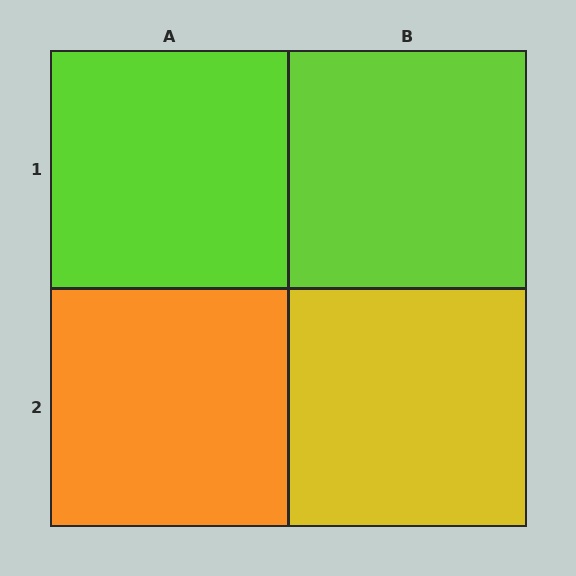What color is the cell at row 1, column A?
Lime.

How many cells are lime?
2 cells are lime.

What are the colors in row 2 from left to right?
Orange, yellow.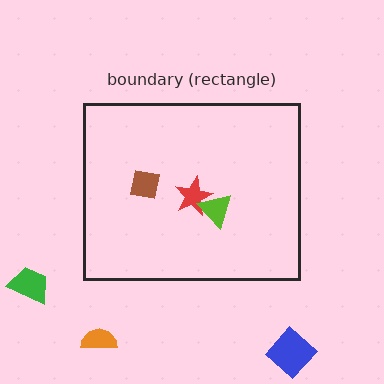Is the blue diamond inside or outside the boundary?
Outside.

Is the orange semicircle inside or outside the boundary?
Outside.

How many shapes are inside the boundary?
3 inside, 3 outside.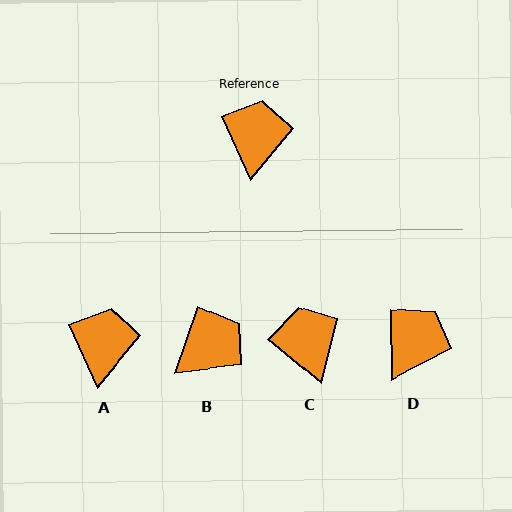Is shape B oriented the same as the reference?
No, it is off by about 43 degrees.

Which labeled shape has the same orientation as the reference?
A.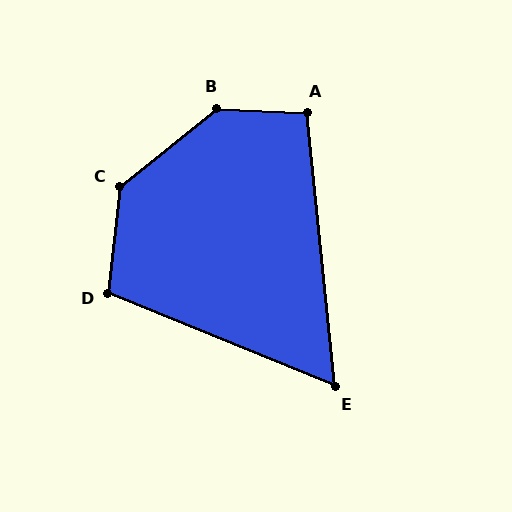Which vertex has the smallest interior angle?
E, at approximately 62 degrees.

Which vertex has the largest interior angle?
B, at approximately 139 degrees.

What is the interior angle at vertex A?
Approximately 98 degrees (obtuse).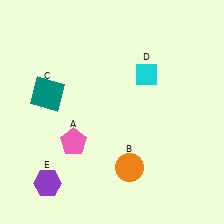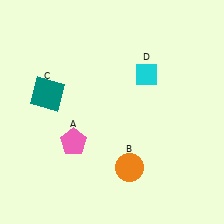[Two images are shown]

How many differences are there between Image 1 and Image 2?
There is 1 difference between the two images.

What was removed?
The purple hexagon (E) was removed in Image 2.